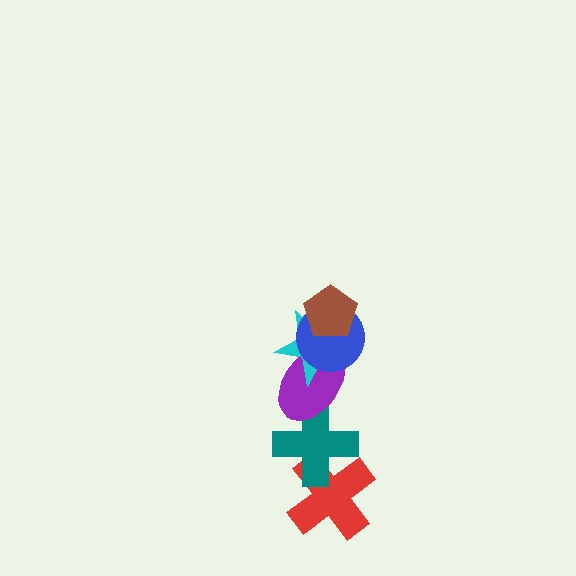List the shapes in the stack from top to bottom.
From top to bottom: the brown pentagon, the blue circle, the cyan star, the purple ellipse, the teal cross, the red cross.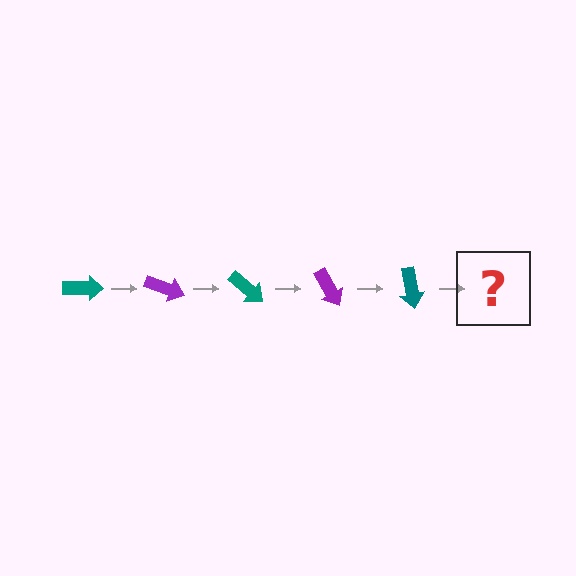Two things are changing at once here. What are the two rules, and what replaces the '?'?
The two rules are that it rotates 20 degrees each step and the color cycles through teal and purple. The '?' should be a purple arrow, rotated 100 degrees from the start.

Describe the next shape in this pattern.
It should be a purple arrow, rotated 100 degrees from the start.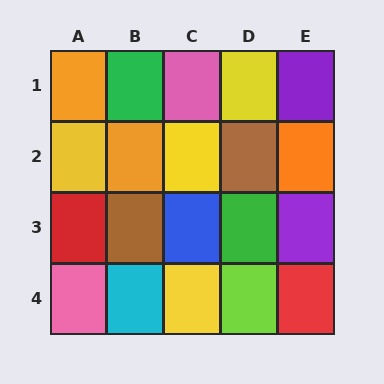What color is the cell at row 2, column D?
Brown.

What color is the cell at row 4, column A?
Pink.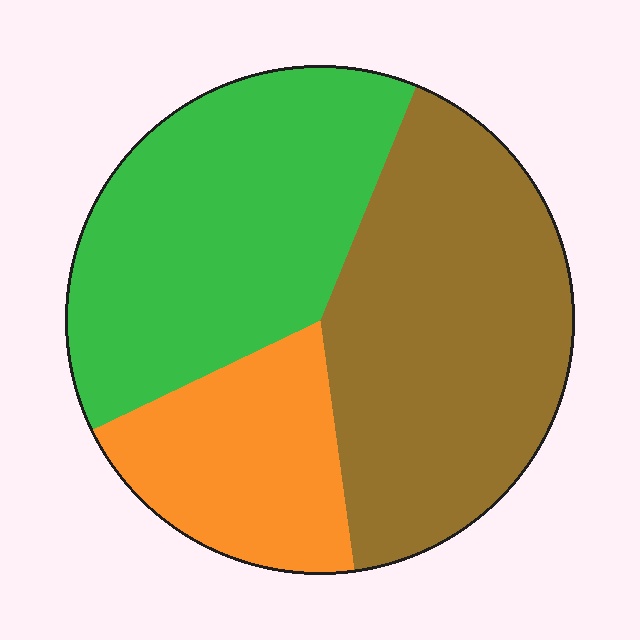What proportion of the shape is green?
Green takes up about three eighths (3/8) of the shape.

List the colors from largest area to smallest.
From largest to smallest: brown, green, orange.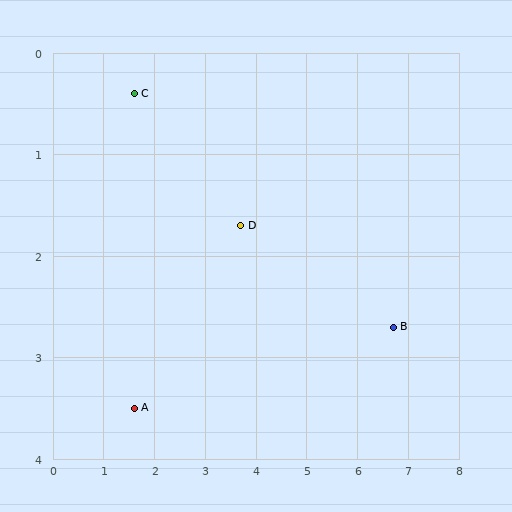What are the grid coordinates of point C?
Point C is at approximately (1.6, 0.4).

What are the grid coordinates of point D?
Point D is at approximately (3.7, 1.7).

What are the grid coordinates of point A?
Point A is at approximately (1.6, 3.5).